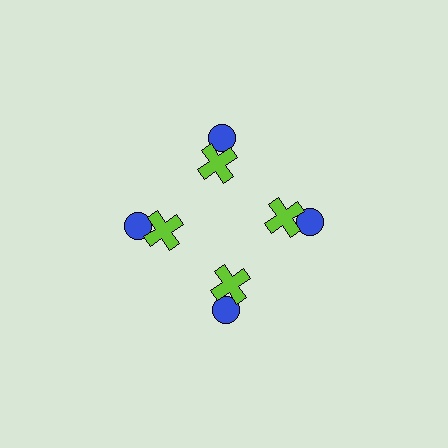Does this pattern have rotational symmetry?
Yes, this pattern has 4-fold rotational symmetry. It looks the same after rotating 90 degrees around the center.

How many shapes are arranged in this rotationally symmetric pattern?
There are 8 shapes, arranged in 4 groups of 2.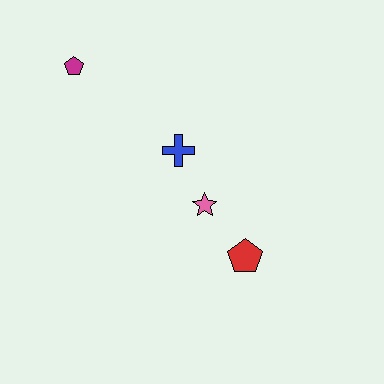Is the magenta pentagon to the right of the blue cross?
No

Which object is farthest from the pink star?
The magenta pentagon is farthest from the pink star.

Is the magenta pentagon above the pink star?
Yes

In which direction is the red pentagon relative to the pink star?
The red pentagon is below the pink star.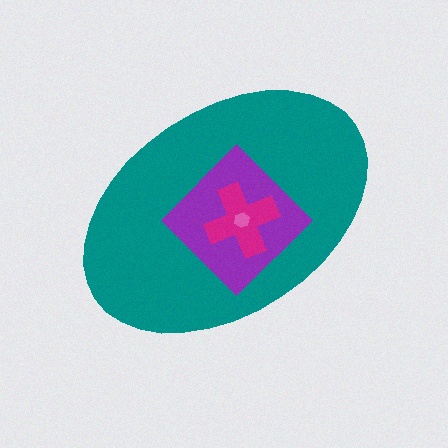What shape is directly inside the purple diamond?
The magenta cross.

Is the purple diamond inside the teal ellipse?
Yes.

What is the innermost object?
The pink hexagon.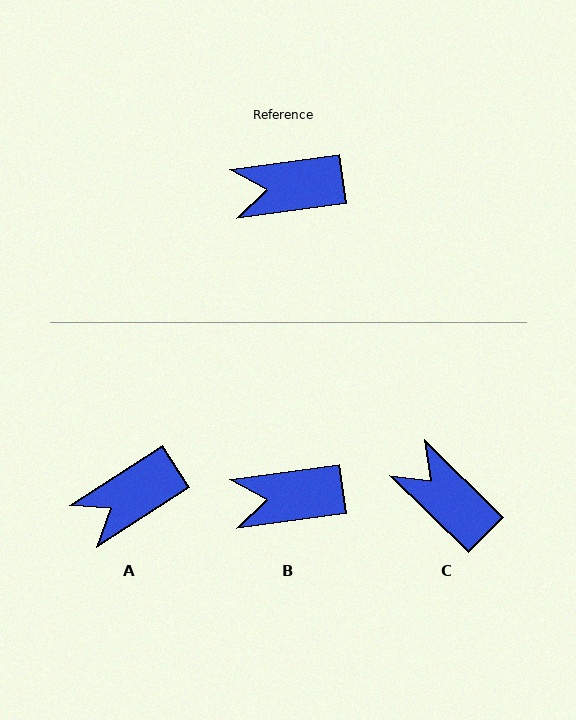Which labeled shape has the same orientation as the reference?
B.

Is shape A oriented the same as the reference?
No, it is off by about 25 degrees.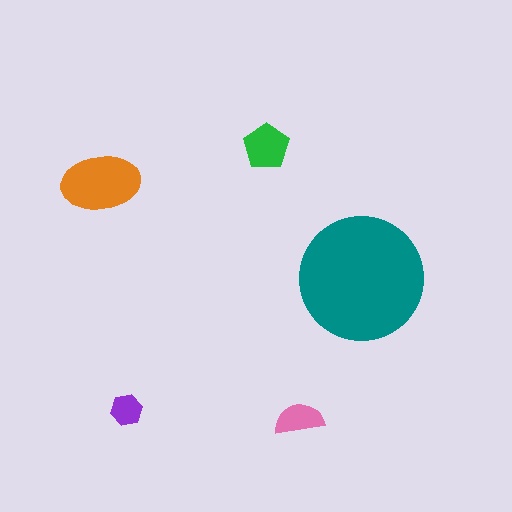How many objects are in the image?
There are 5 objects in the image.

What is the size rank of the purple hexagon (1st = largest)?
5th.